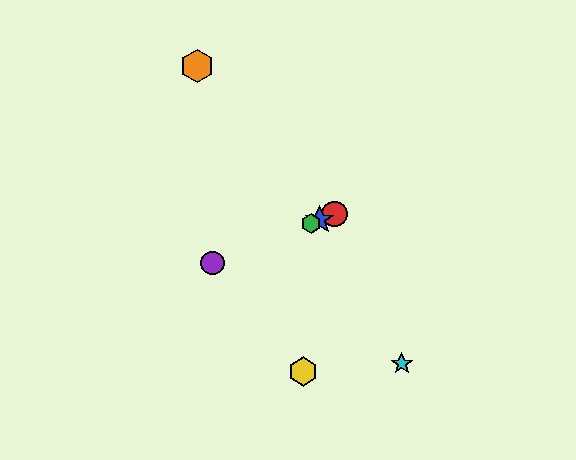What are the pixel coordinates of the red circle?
The red circle is at (334, 214).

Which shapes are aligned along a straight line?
The red circle, the blue star, the green hexagon, the purple circle are aligned along a straight line.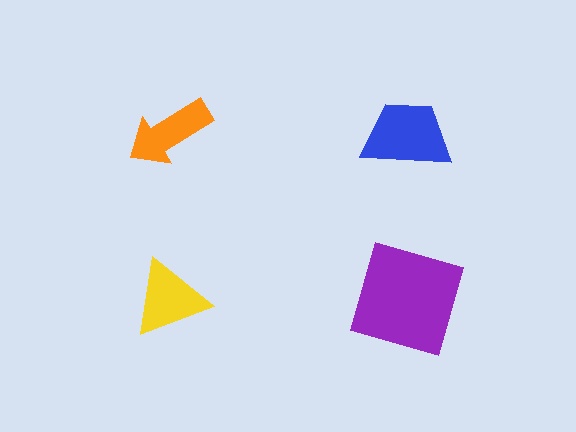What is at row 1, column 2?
A blue trapezoid.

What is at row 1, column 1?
An orange arrow.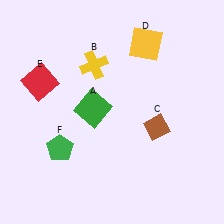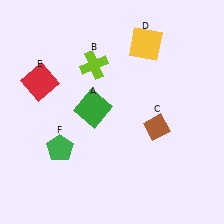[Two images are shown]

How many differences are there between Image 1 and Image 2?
There is 1 difference between the two images.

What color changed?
The cross (B) changed from yellow in Image 1 to lime in Image 2.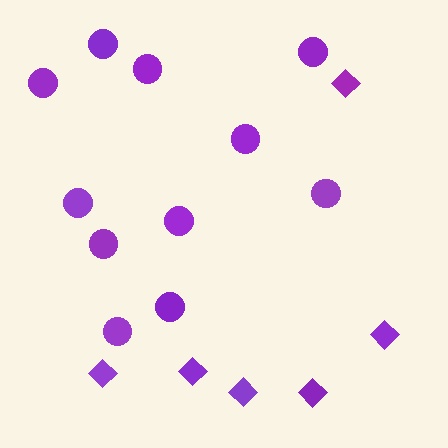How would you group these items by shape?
There are 2 groups: one group of circles (11) and one group of diamonds (6).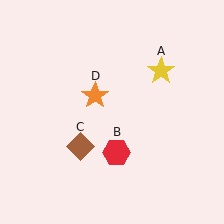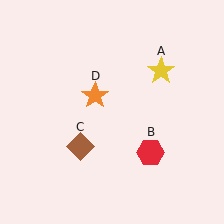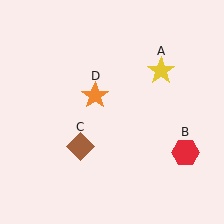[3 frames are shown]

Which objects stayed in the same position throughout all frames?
Yellow star (object A) and brown diamond (object C) and orange star (object D) remained stationary.